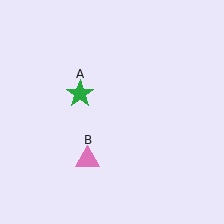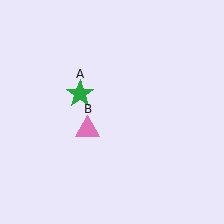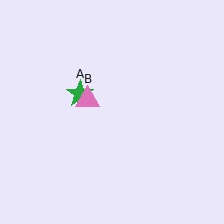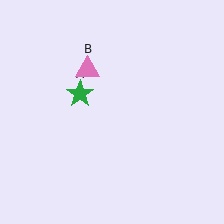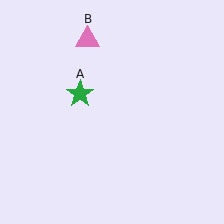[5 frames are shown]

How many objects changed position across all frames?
1 object changed position: pink triangle (object B).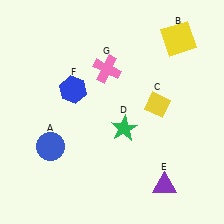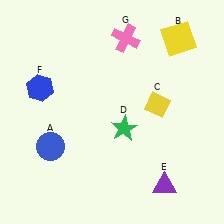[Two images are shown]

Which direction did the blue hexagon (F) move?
The blue hexagon (F) moved left.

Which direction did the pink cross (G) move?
The pink cross (G) moved up.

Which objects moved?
The objects that moved are: the blue hexagon (F), the pink cross (G).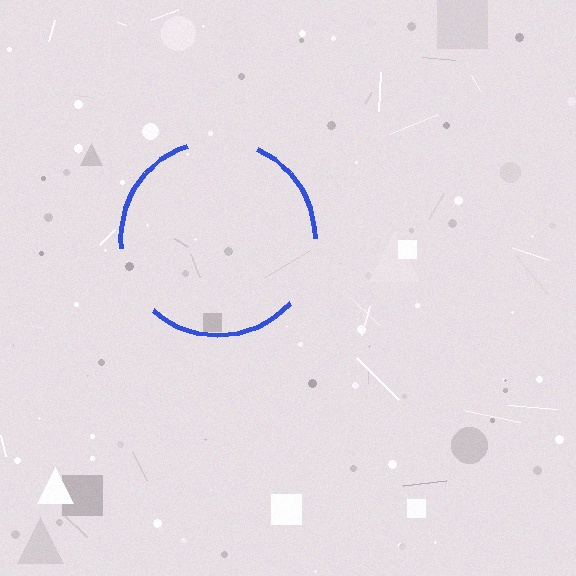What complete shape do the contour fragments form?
The contour fragments form a circle.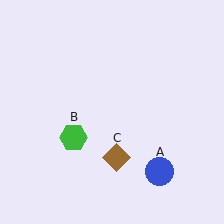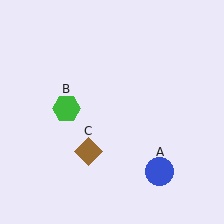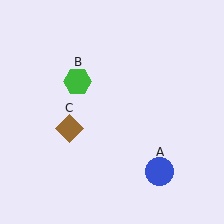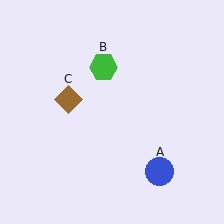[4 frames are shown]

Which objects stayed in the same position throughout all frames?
Blue circle (object A) remained stationary.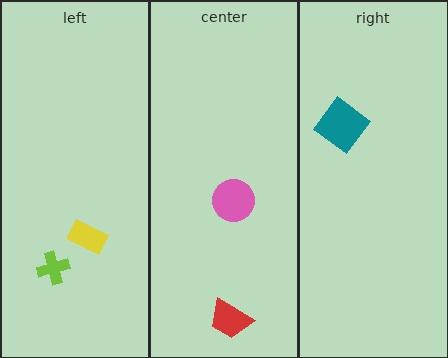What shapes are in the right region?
The teal diamond.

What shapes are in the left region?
The lime cross, the yellow rectangle.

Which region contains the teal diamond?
The right region.